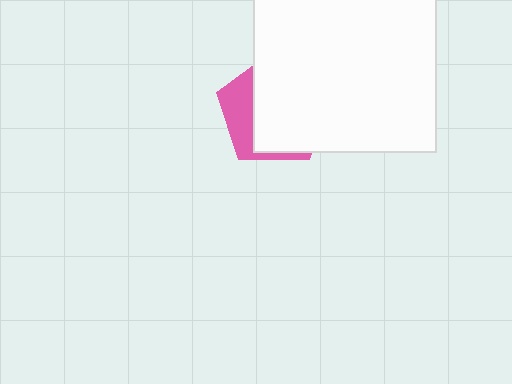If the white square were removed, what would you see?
You would see the complete pink pentagon.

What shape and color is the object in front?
The object in front is a white square.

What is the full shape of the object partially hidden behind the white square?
The partially hidden object is a pink pentagon.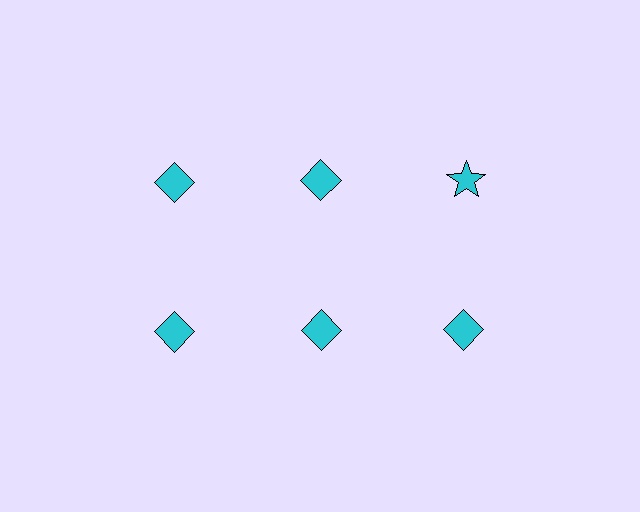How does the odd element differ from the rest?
It has a different shape: star instead of diamond.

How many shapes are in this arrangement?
There are 6 shapes arranged in a grid pattern.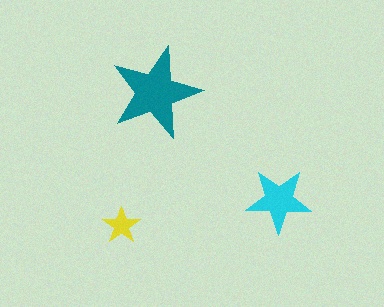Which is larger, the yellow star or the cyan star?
The cyan one.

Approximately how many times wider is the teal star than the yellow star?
About 2.5 times wider.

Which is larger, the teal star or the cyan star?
The teal one.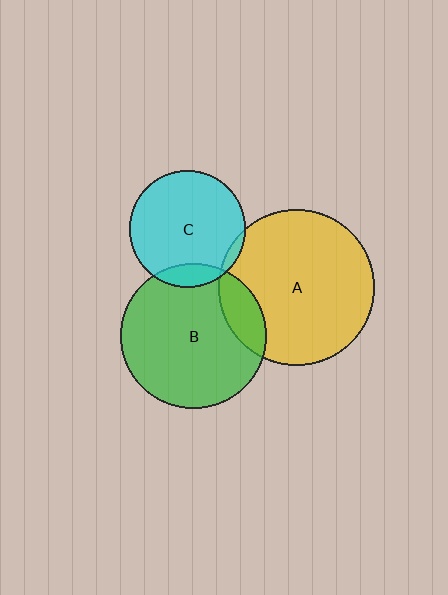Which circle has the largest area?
Circle A (yellow).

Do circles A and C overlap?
Yes.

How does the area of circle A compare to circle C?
Approximately 1.8 times.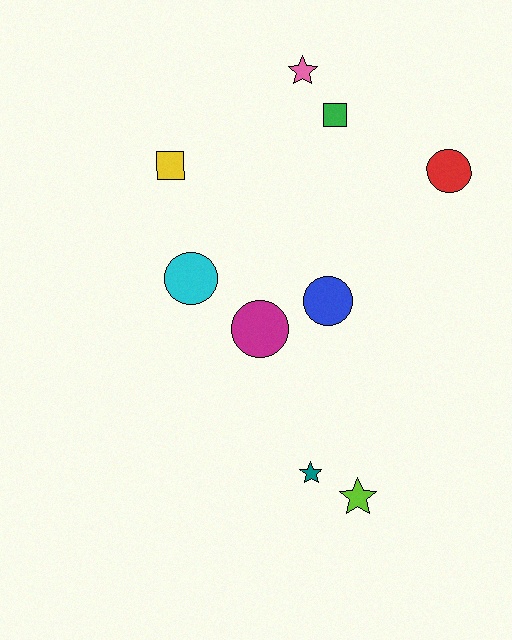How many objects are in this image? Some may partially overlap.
There are 9 objects.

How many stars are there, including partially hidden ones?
There are 3 stars.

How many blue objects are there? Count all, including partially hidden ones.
There is 1 blue object.